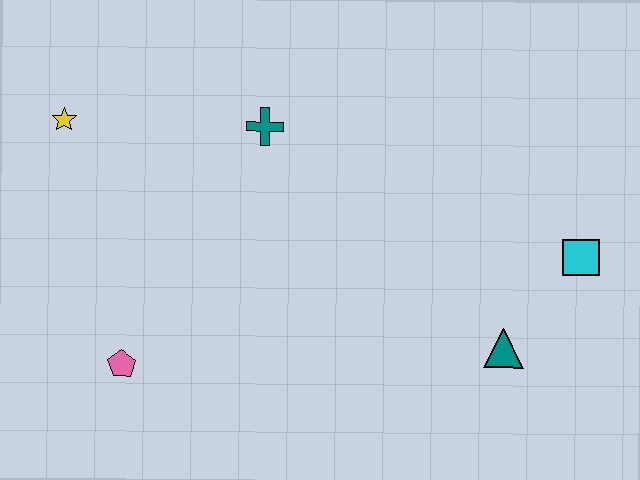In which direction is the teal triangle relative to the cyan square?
The teal triangle is below the cyan square.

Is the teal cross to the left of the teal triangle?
Yes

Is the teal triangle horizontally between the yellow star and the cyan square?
Yes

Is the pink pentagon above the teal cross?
No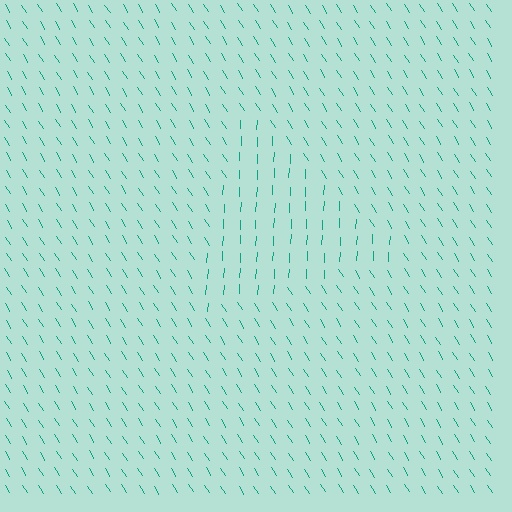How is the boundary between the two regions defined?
The boundary is defined purely by a change in line orientation (approximately 35 degrees difference). All lines are the same color and thickness.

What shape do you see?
I see a triangle.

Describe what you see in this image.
The image is filled with small teal line segments. A triangle region in the image has lines oriented differently from the surrounding lines, creating a visible texture boundary.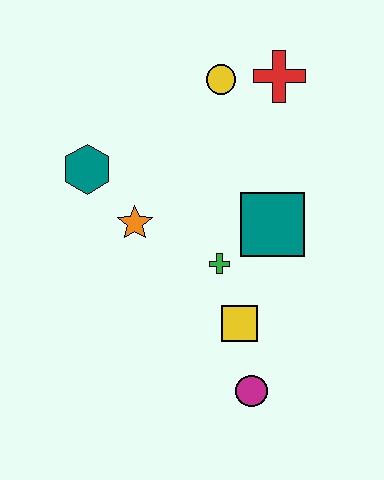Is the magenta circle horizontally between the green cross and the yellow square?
No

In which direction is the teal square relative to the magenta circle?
The teal square is above the magenta circle.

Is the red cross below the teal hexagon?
No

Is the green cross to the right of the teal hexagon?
Yes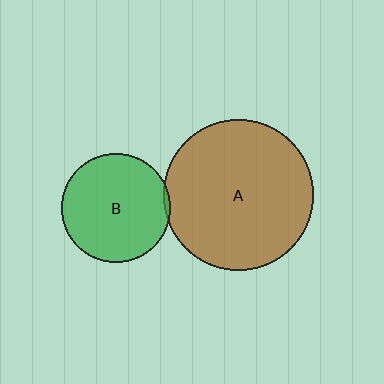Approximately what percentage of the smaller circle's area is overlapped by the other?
Approximately 5%.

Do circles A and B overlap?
Yes.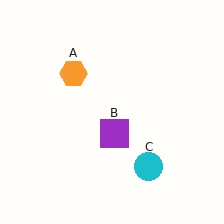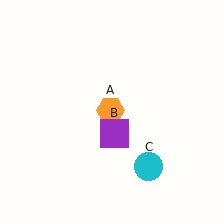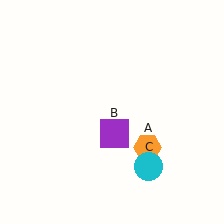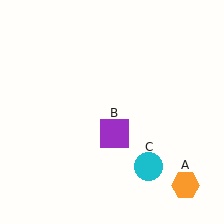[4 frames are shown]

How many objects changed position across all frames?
1 object changed position: orange hexagon (object A).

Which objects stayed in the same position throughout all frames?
Purple square (object B) and cyan circle (object C) remained stationary.